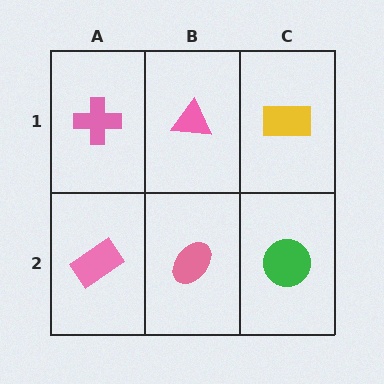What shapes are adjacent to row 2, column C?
A yellow rectangle (row 1, column C), a pink ellipse (row 2, column B).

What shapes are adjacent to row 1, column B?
A pink ellipse (row 2, column B), a pink cross (row 1, column A), a yellow rectangle (row 1, column C).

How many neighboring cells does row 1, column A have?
2.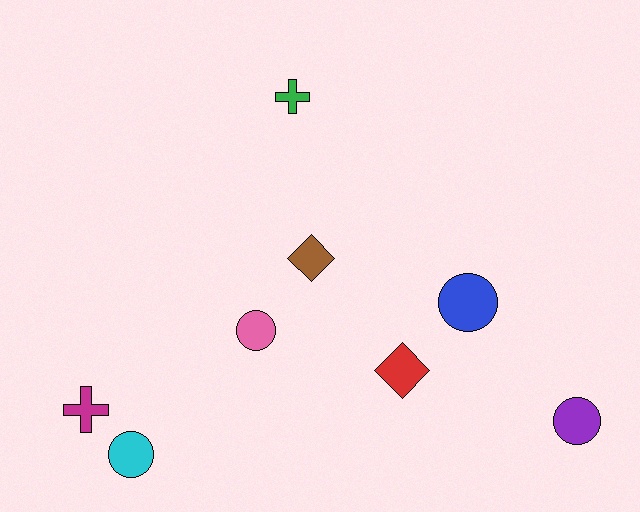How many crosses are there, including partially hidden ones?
There are 2 crosses.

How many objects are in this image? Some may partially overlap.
There are 8 objects.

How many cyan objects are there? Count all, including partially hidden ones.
There is 1 cyan object.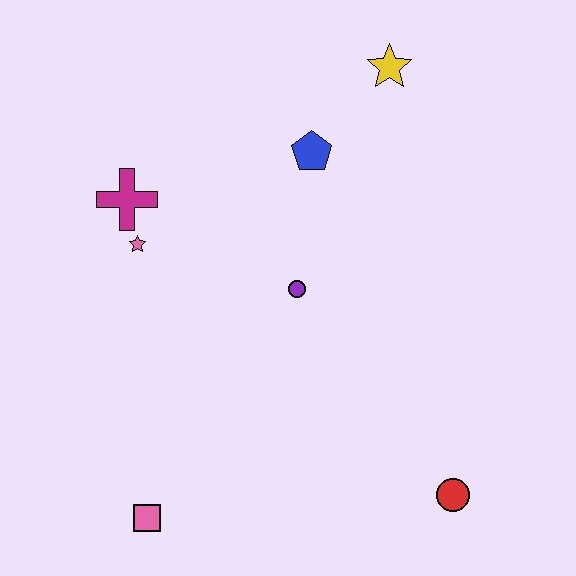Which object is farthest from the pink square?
The yellow star is farthest from the pink square.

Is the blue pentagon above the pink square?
Yes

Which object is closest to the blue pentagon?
The yellow star is closest to the blue pentagon.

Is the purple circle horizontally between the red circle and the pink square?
Yes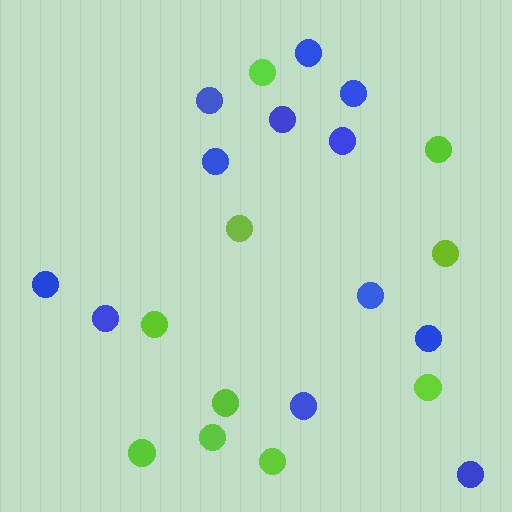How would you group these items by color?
There are 2 groups: one group of lime circles (10) and one group of blue circles (12).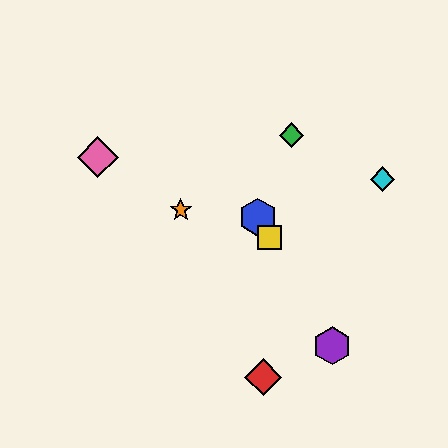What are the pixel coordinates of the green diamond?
The green diamond is at (292, 135).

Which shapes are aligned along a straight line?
The blue hexagon, the yellow square, the purple hexagon are aligned along a straight line.